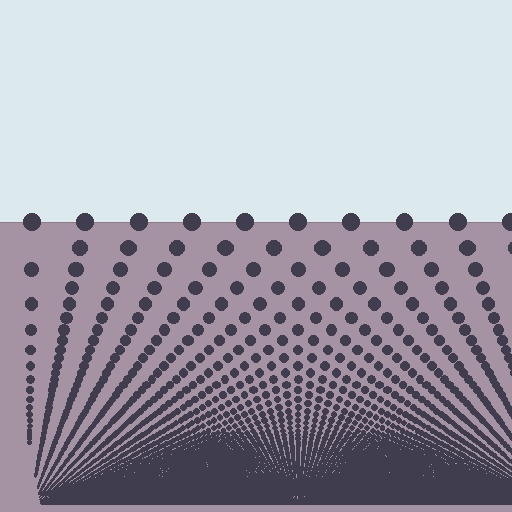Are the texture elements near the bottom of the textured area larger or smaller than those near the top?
Smaller. The gradient is inverted — elements near the bottom are smaller and denser.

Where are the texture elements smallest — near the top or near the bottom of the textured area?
Near the bottom.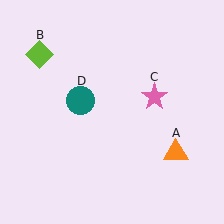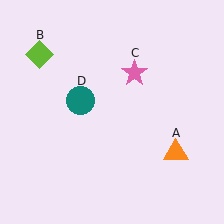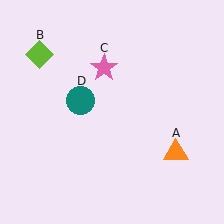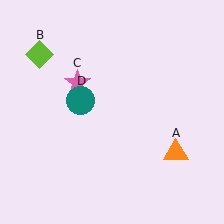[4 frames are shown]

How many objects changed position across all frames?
1 object changed position: pink star (object C).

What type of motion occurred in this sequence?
The pink star (object C) rotated counterclockwise around the center of the scene.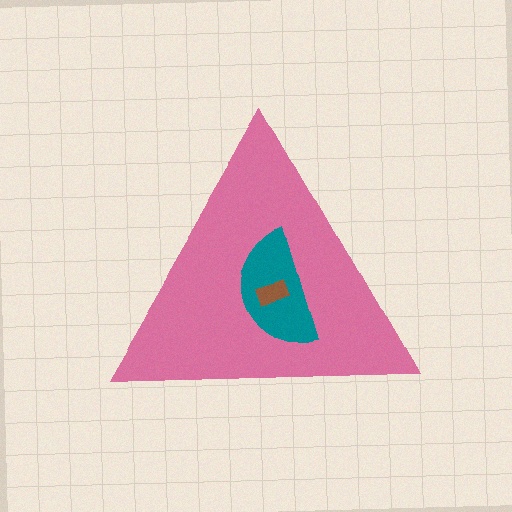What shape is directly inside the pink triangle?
The teal semicircle.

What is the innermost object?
The brown rectangle.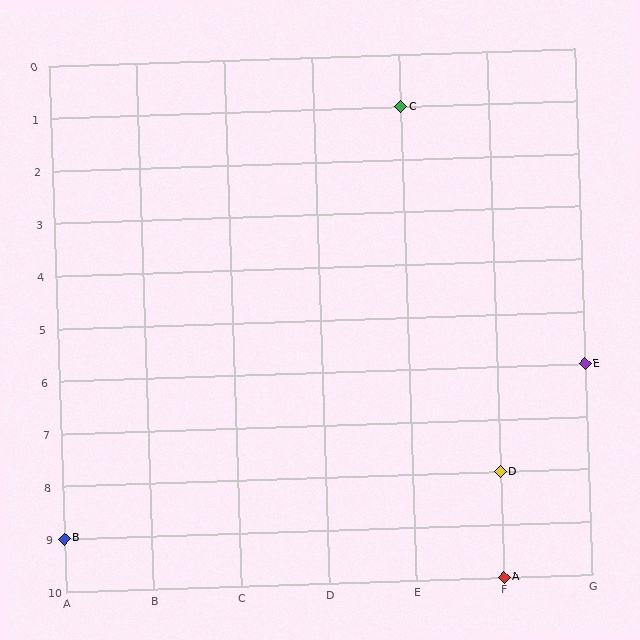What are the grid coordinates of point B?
Point B is at grid coordinates (A, 9).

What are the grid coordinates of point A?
Point A is at grid coordinates (F, 10).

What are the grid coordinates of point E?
Point E is at grid coordinates (G, 6).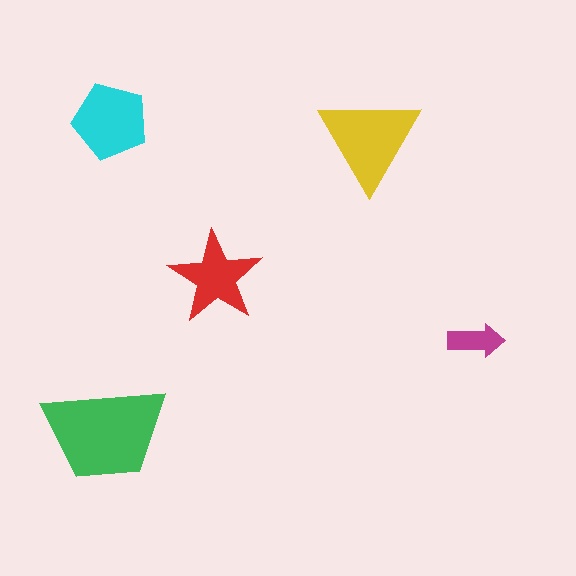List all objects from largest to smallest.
The green trapezoid, the yellow triangle, the cyan pentagon, the red star, the magenta arrow.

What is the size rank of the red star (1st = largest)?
4th.